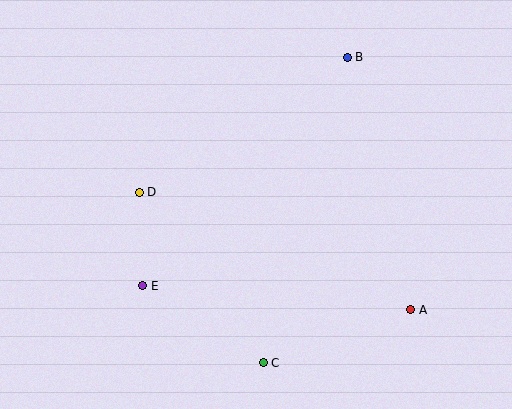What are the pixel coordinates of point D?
Point D is at (139, 192).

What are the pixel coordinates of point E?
Point E is at (143, 286).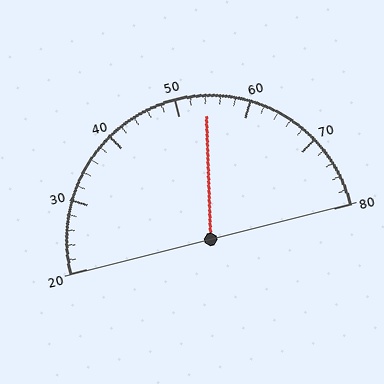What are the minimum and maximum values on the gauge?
The gauge ranges from 20 to 80.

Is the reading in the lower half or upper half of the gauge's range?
The reading is in the upper half of the range (20 to 80).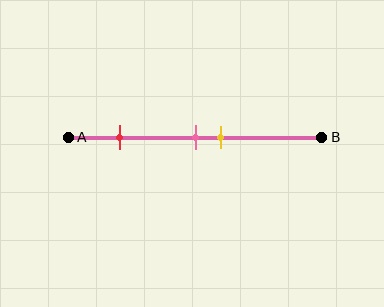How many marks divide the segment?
There are 3 marks dividing the segment.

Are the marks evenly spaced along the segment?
No, the marks are not evenly spaced.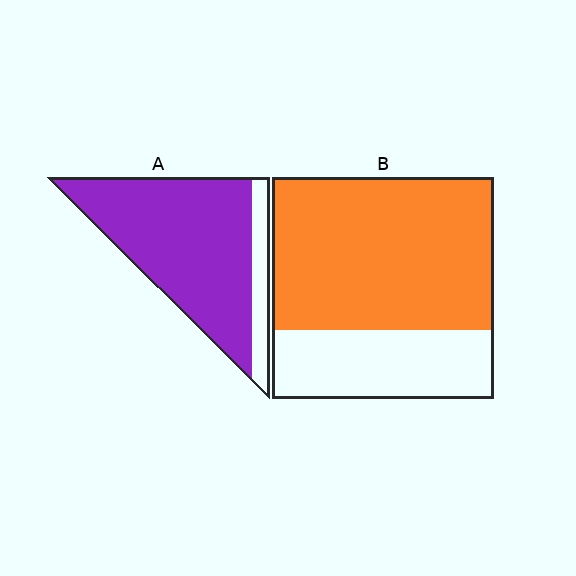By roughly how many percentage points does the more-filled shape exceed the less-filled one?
By roughly 15 percentage points (A over B).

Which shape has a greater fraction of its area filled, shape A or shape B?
Shape A.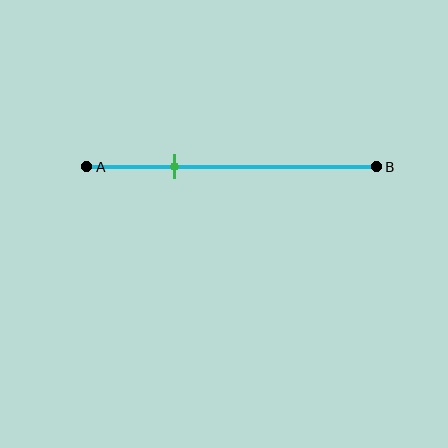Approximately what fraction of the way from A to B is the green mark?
The green mark is approximately 30% of the way from A to B.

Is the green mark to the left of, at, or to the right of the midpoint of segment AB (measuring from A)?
The green mark is to the left of the midpoint of segment AB.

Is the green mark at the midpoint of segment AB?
No, the mark is at about 30% from A, not at the 50% midpoint.